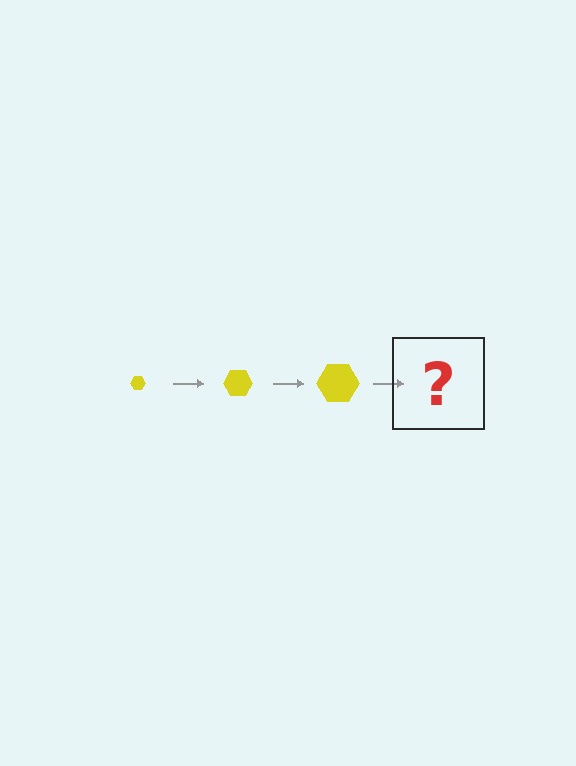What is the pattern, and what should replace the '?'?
The pattern is that the hexagon gets progressively larger each step. The '?' should be a yellow hexagon, larger than the previous one.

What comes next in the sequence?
The next element should be a yellow hexagon, larger than the previous one.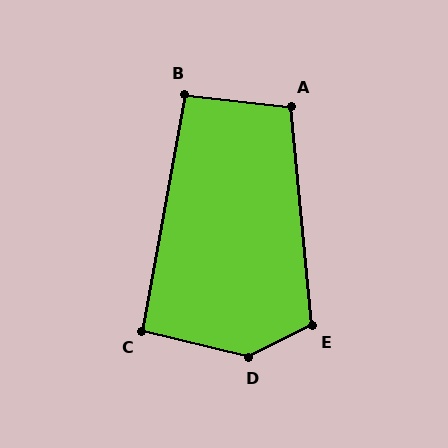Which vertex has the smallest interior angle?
C, at approximately 93 degrees.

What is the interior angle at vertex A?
Approximately 102 degrees (obtuse).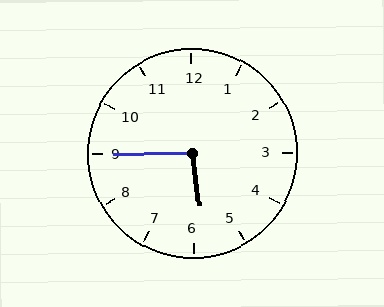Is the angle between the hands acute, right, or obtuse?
It is obtuse.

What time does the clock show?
5:45.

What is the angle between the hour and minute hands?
Approximately 98 degrees.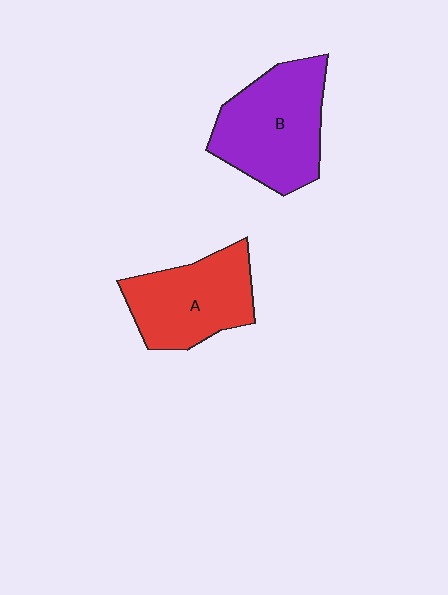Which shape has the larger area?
Shape B (purple).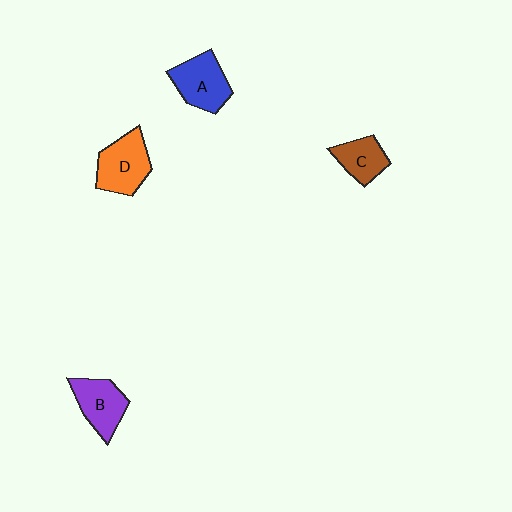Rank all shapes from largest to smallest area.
From largest to smallest: D (orange), A (blue), B (purple), C (brown).